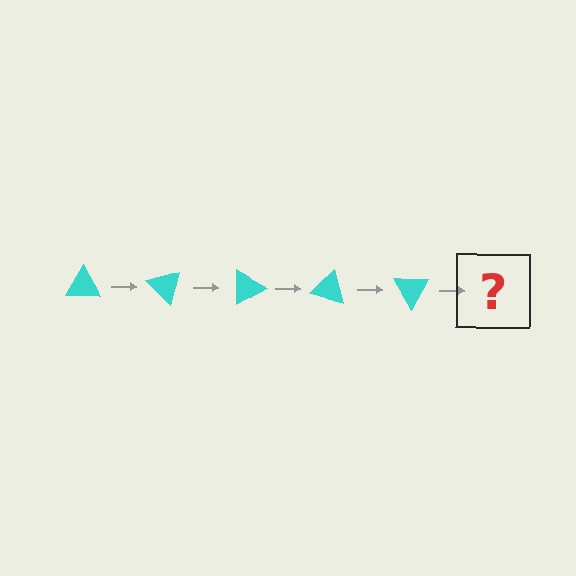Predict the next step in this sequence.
The next step is a cyan triangle rotated 225 degrees.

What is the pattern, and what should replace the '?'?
The pattern is that the triangle rotates 45 degrees each step. The '?' should be a cyan triangle rotated 225 degrees.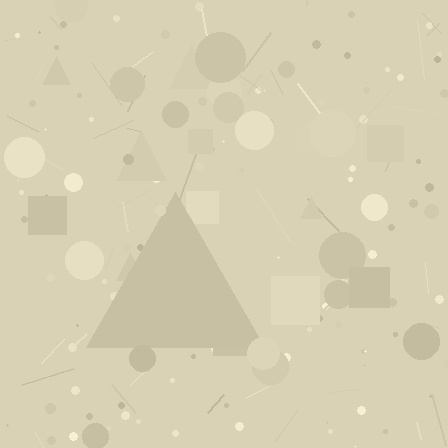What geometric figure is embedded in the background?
A triangle is embedded in the background.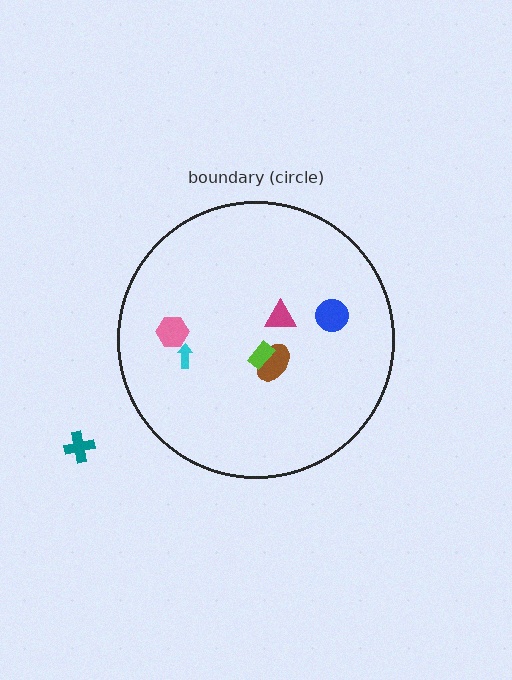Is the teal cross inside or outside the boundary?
Outside.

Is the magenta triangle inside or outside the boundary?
Inside.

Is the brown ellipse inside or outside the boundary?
Inside.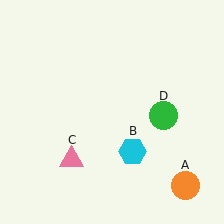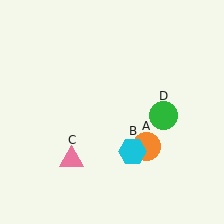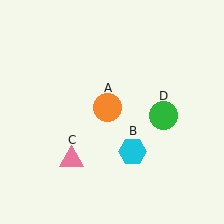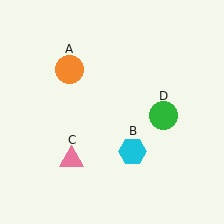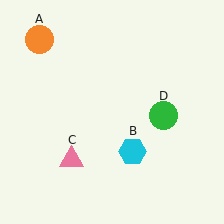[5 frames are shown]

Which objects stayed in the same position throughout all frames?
Cyan hexagon (object B) and pink triangle (object C) and green circle (object D) remained stationary.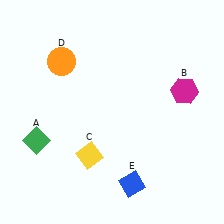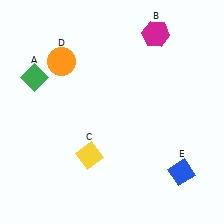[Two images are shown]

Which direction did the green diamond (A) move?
The green diamond (A) moved up.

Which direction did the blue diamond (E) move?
The blue diamond (E) moved right.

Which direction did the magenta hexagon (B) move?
The magenta hexagon (B) moved up.